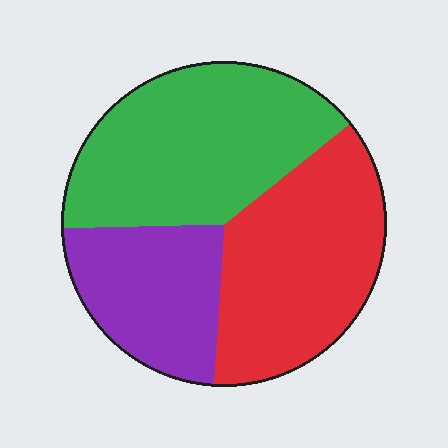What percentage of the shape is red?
Red covers around 35% of the shape.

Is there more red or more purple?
Red.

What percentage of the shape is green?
Green covers 40% of the shape.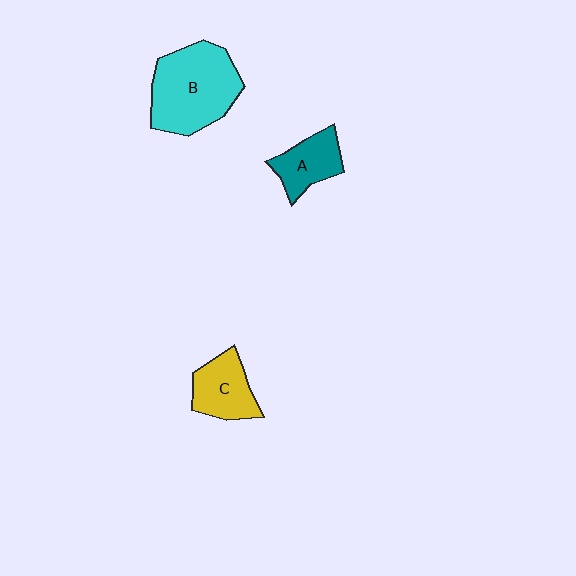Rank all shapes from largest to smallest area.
From largest to smallest: B (cyan), C (yellow), A (teal).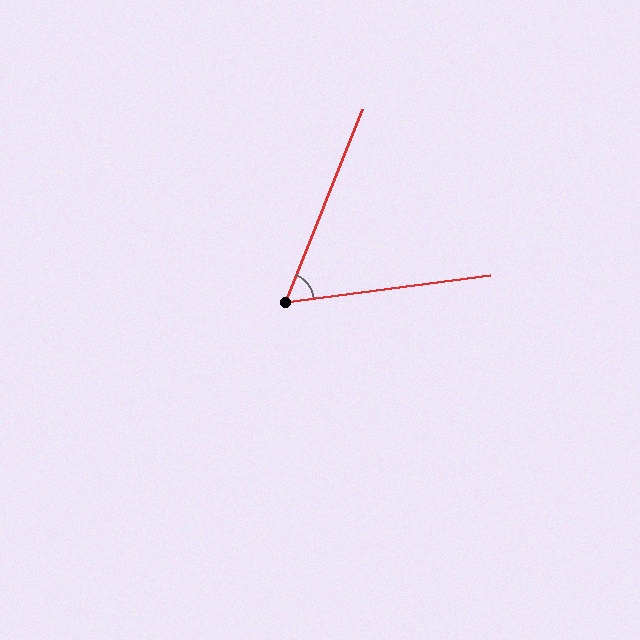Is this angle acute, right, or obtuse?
It is acute.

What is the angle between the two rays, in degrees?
Approximately 61 degrees.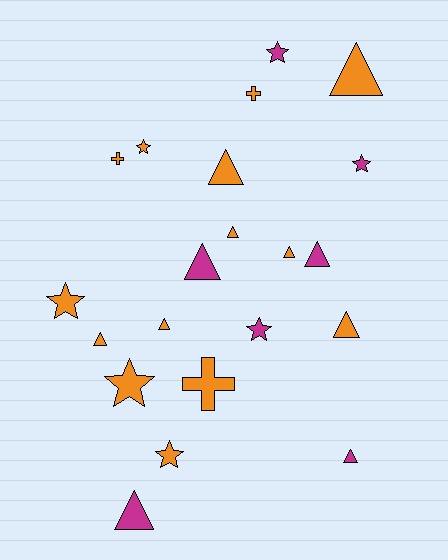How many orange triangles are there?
There are 7 orange triangles.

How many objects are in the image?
There are 21 objects.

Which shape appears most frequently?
Triangle, with 11 objects.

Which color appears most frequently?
Orange, with 14 objects.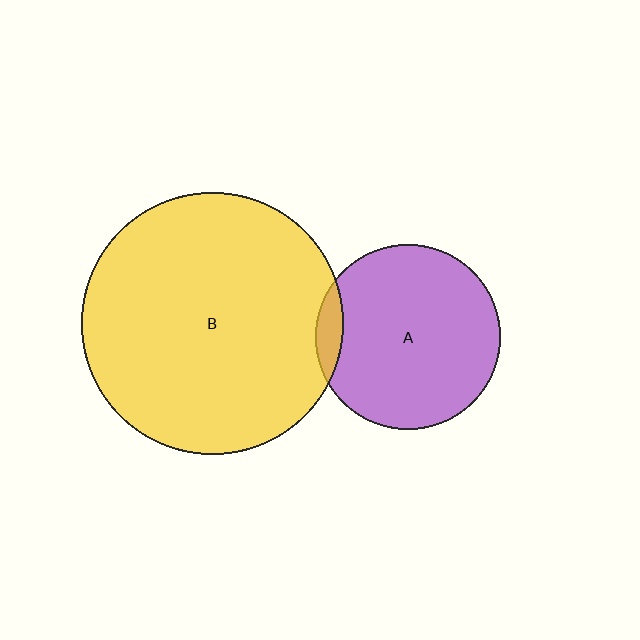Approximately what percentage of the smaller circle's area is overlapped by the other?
Approximately 5%.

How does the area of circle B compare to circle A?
Approximately 2.0 times.